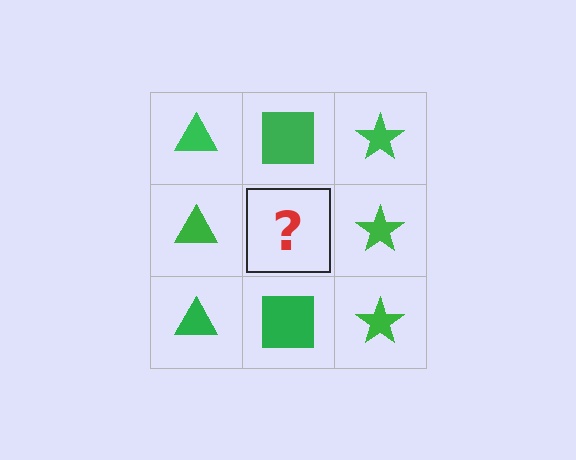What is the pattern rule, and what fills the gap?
The rule is that each column has a consistent shape. The gap should be filled with a green square.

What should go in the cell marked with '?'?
The missing cell should contain a green square.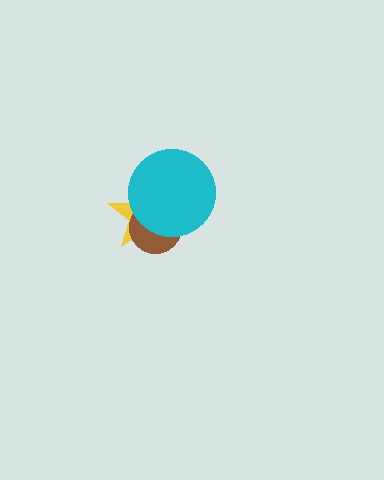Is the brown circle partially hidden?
Yes, it is partially covered by another shape.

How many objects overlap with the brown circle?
2 objects overlap with the brown circle.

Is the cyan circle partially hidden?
No, no other shape covers it.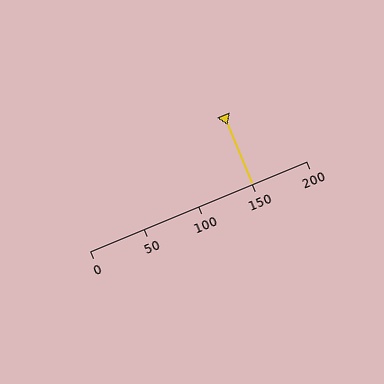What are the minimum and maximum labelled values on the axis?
The axis runs from 0 to 200.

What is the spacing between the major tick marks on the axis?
The major ticks are spaced 50 apart.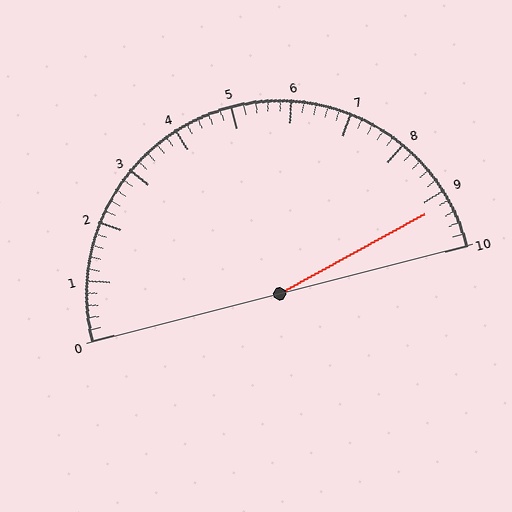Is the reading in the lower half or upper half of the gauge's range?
The reading is in the upper half of the range (0 to 10).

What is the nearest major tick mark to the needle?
The nearest major tick mark is 9.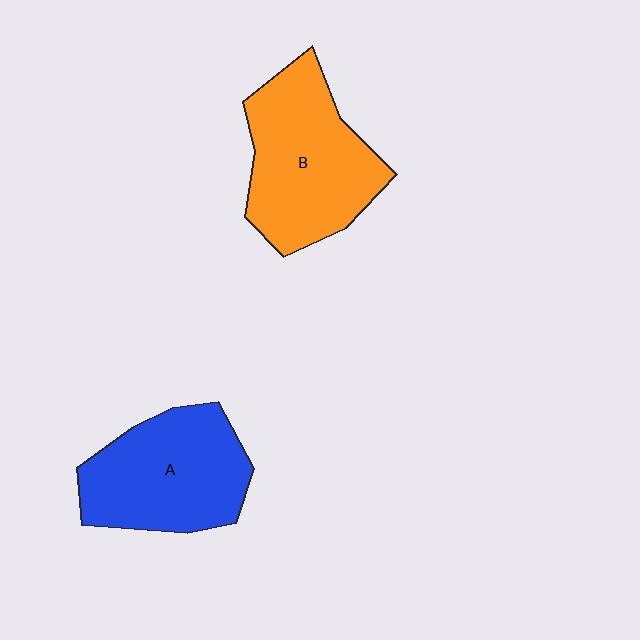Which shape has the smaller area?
Shape A (blue).